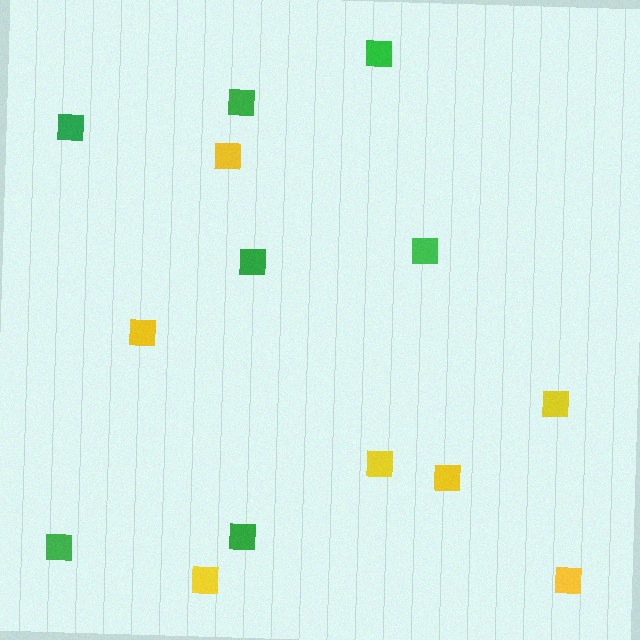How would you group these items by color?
There are 2 groups: one group of yellow squares (7) and one group of green squares (7).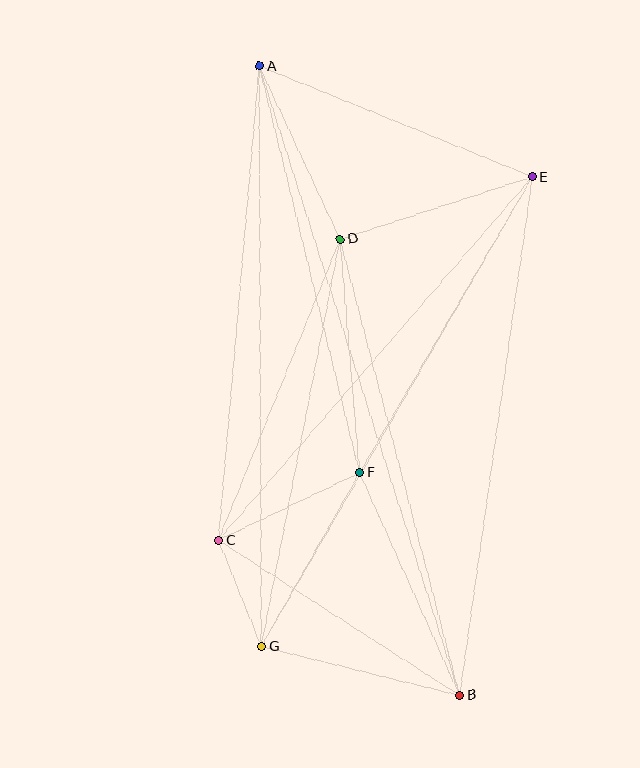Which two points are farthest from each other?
Points A and B are farthest from each other.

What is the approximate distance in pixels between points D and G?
The distance between D and G is approximately 415 pixels.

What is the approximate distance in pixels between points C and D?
The distance between C and D is approximately 325 pixels.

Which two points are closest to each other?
Points C and G are closest to each other.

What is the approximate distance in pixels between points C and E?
The distance between C and E is approximately 480 pixels.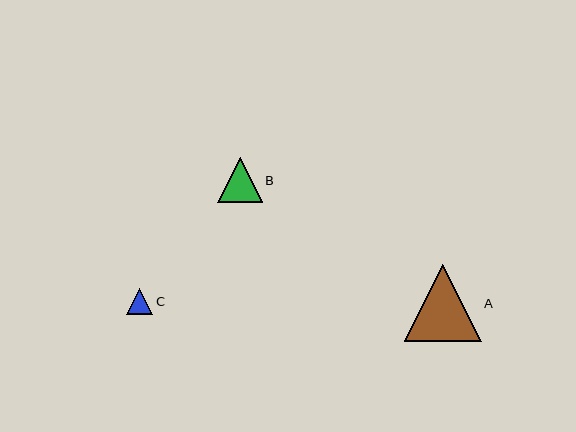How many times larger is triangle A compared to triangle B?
Triangle A is approximately 1.7 times the size of triangle B.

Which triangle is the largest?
Triangle A is the largest with a size of approximately 76 pixels.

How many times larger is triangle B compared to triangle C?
Triangle B is approximately 1.7 times the size of triangle C.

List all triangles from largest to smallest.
From largest to smallest: A, B, C.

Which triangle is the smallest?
Triangle C is the smallest with a size of approximately 26 pixels.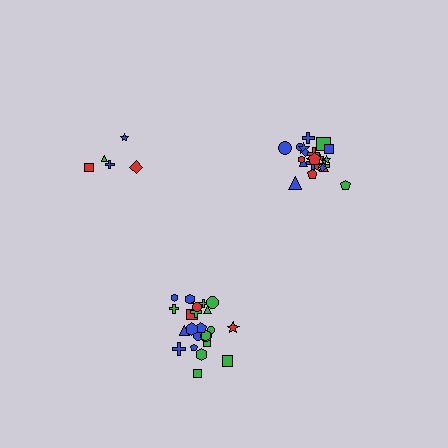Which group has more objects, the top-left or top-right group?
The top-right group.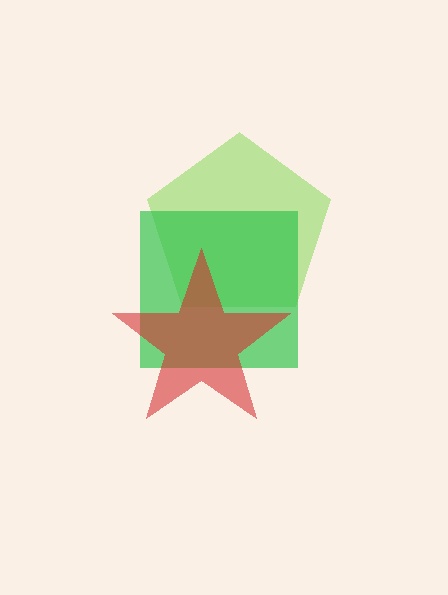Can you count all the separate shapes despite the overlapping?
Yes, there are 3 separate shapes.